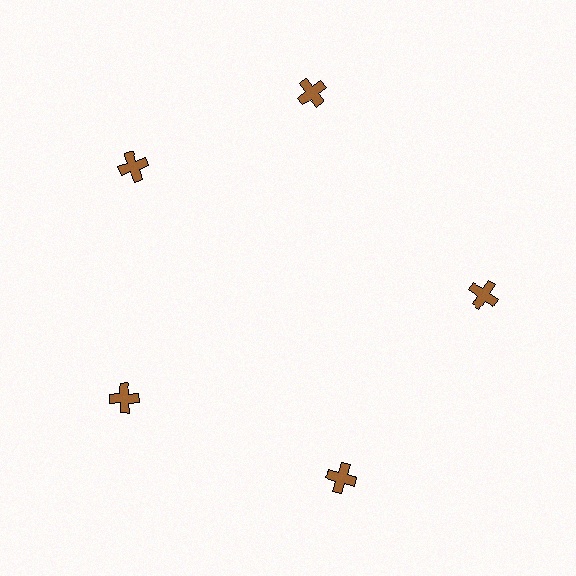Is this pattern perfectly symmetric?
No. The 5 brown crosses are arranged in a ring, but one element near the 1 o'clock position is rotated out of alignment along the ring, breaking the 5-fold rotational symmetry.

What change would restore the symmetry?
The symmetry would be restored by rotating it back into even spacing with its neighbors so that all 5 crosses sit at equal angles and equal distance from the center.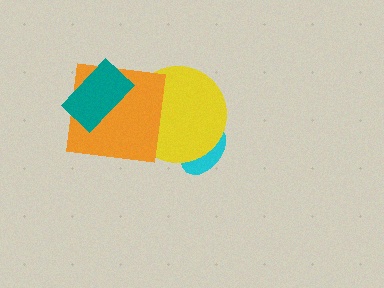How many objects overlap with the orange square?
2 objects overlap with the orange square.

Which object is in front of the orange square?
The teal rectangle is in front of the orange square.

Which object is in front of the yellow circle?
The orange square is in front of the yellow circle.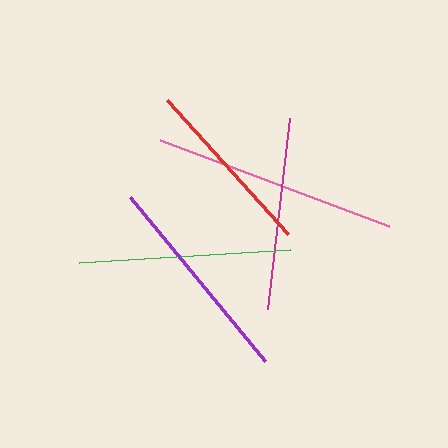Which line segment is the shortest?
The red line is the shortest at approximately 181 pixels.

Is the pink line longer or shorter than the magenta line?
The pink line is longer than the magenta line.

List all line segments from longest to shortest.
From longest to shortest: pink, purple, green, magenta, red.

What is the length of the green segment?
The green segment is approximately 212 pixels long.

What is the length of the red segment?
The red segment is approximately 181 pixels long.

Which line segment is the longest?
The pink line is the longest at approximately 245 pixels.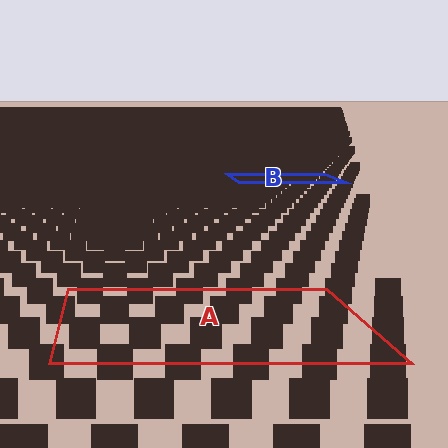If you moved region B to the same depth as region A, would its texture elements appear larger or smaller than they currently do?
They would appear larger. At a closer depth, the same texture elements are projected at a bigger on-screen size.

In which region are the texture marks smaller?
The texture marks are smaller in region B, because it is farther away.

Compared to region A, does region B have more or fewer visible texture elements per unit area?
Region B has more texture elements per unit area — they are packed more densely because it is farther away.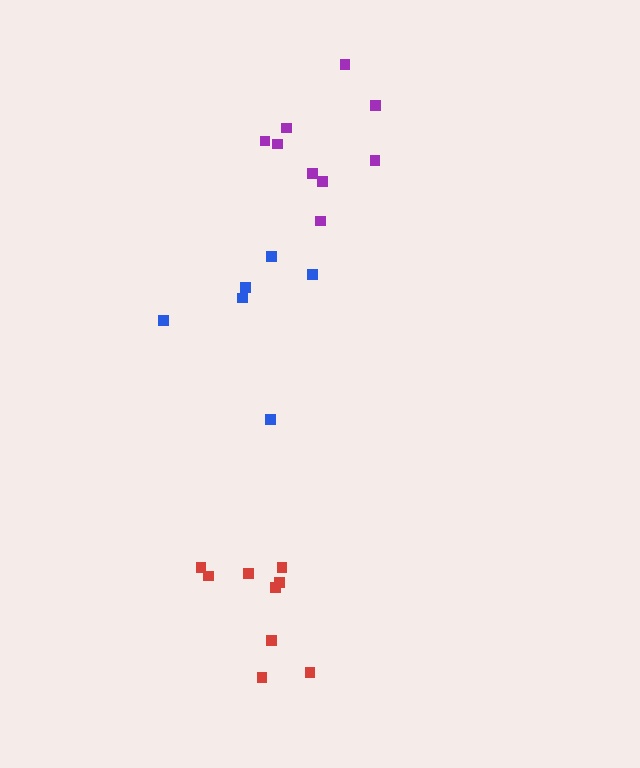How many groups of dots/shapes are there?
There are 3 groups.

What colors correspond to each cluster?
The clusters are colored: red, purple, blue.